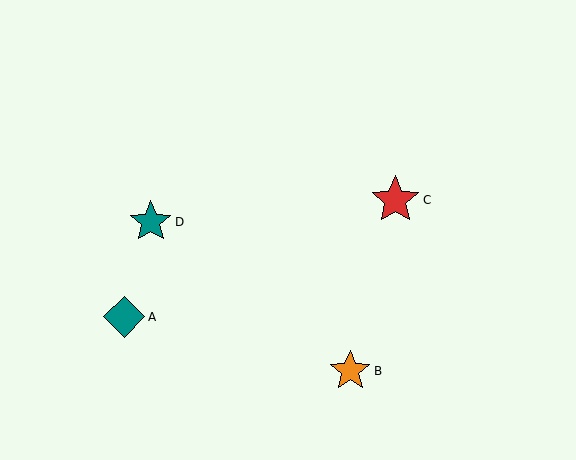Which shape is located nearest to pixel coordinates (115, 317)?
The teal diamond (labeled A) at (124, 317) is nearest to that location.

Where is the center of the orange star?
The center of the orange star is at (350, 371).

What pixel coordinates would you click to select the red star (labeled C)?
Click at (395, 200) to select the red star C.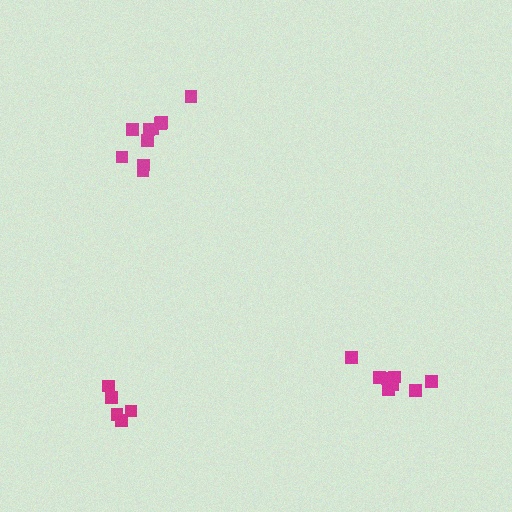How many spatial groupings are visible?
There are 3 spatial groupings.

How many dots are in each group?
Group 1: 5 dots, Group 2: 9 dots, Group 3: 10 dots (24 total).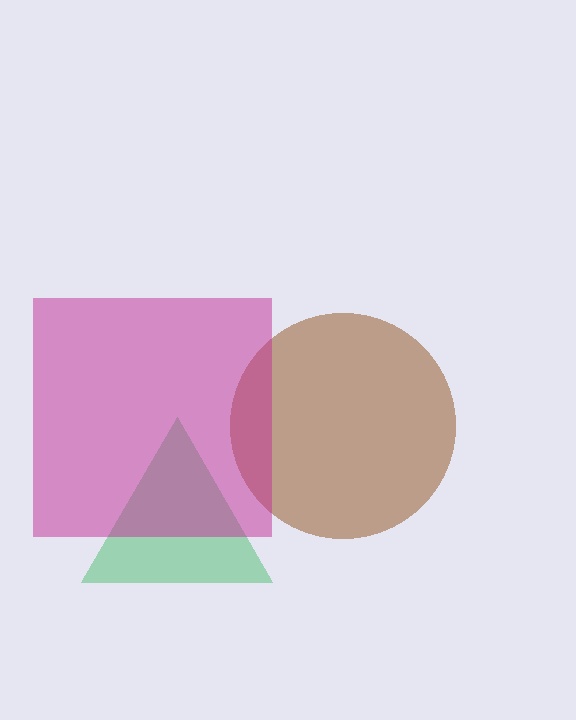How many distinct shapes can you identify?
There are 3 distinct shapes: a brown circle, a green triangle, a magenta square.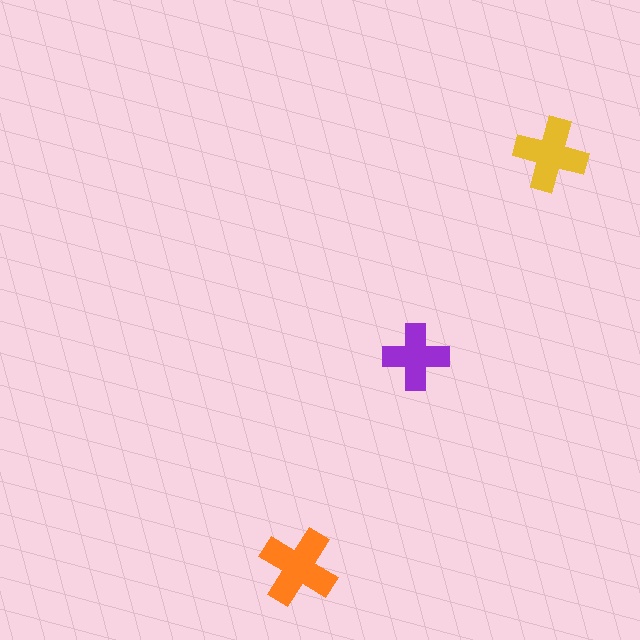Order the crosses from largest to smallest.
the orange one, the yellow one, the purple one.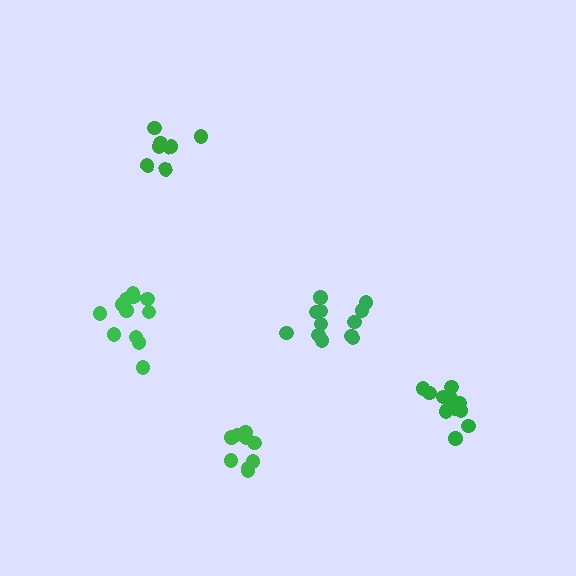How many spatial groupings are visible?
There are 5 spatial groupings.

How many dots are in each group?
Group 1: 12 dots, Group 2: 9 dots, Group 3: 13 dots, Group 4: 7 dots, Group 5: 13 dots (54 total).